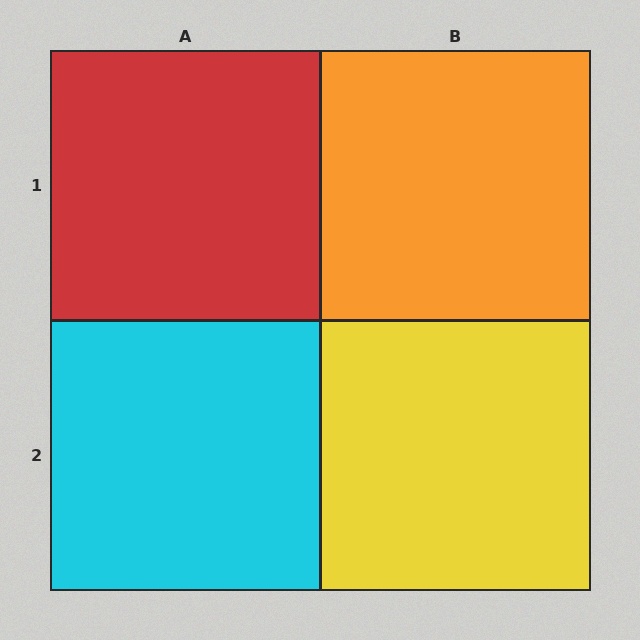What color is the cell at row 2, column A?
Cyan.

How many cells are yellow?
1 cell is yellow.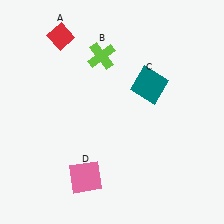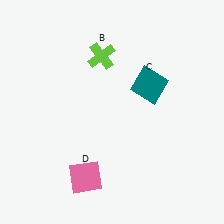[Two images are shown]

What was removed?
The red diamond (A) was removed in Image 2.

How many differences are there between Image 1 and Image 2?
There is 1 difference between the two images.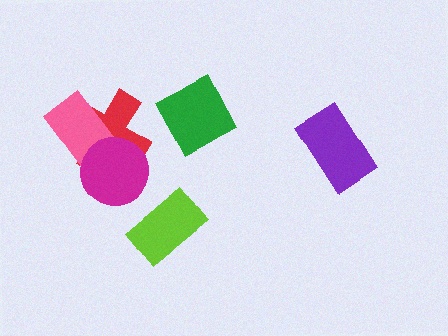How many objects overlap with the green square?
0 objects overlap with the green square.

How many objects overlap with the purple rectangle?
0 objects overlap with the purple rectangle.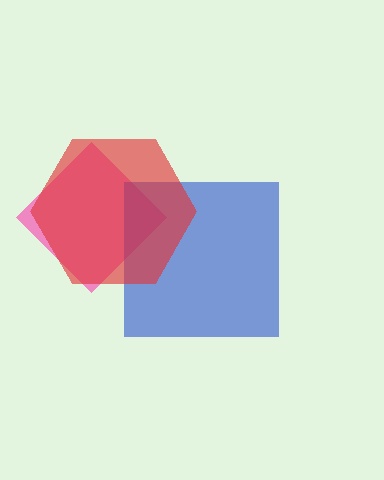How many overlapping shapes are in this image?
There are 3 overlapping shapes in the image.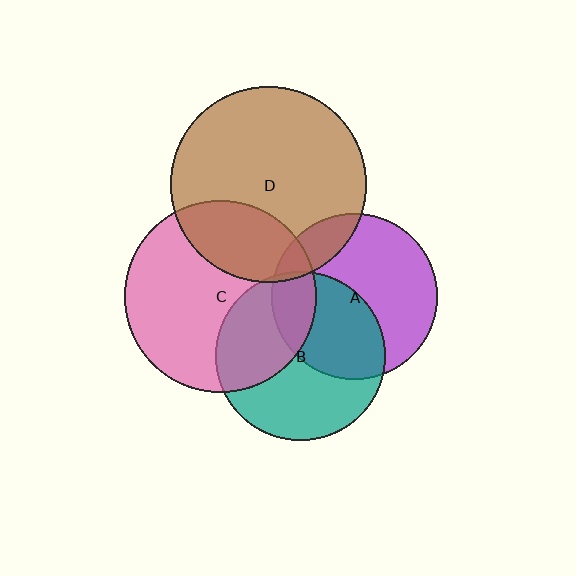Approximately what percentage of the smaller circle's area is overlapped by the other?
Approximately 40%.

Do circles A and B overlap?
Yes.